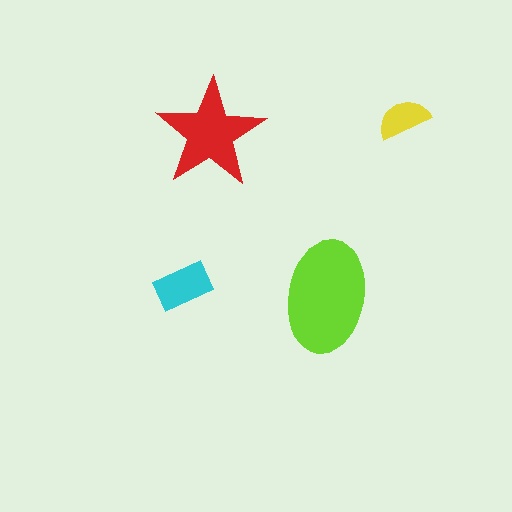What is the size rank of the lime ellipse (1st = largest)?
1st.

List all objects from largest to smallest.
The lime ellipse, the red star, the cyan rectangle, the yellow semicircle.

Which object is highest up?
The yellow semicircle is topmost.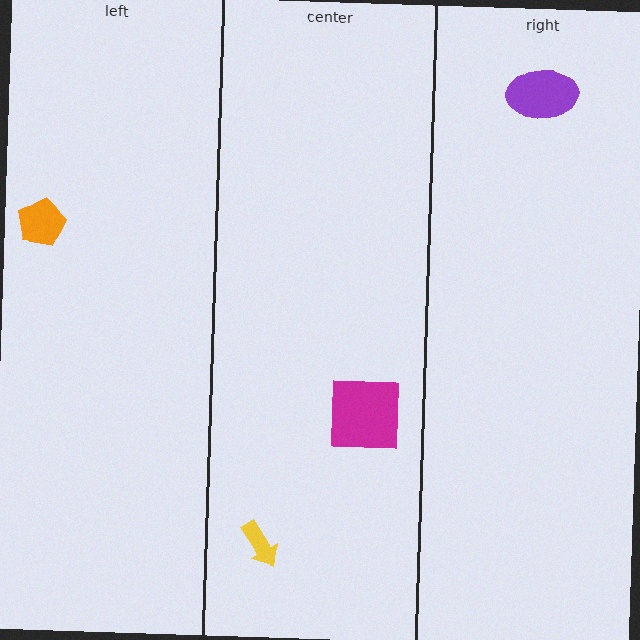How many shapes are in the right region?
1.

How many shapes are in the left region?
1.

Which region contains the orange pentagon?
The left region.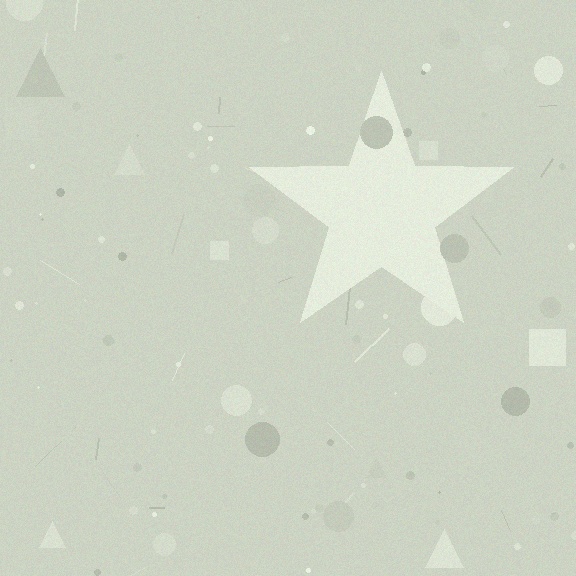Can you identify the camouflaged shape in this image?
The camouflaged shape is a star.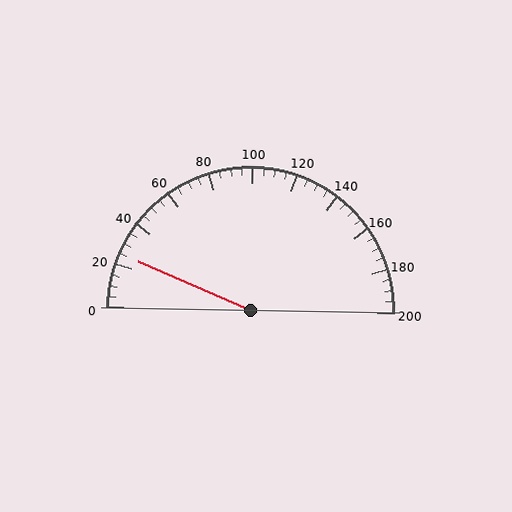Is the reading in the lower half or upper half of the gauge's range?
The reading is in the lower half of the range (0 to 200).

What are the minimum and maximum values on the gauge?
The gauge ranges from 0 to 200.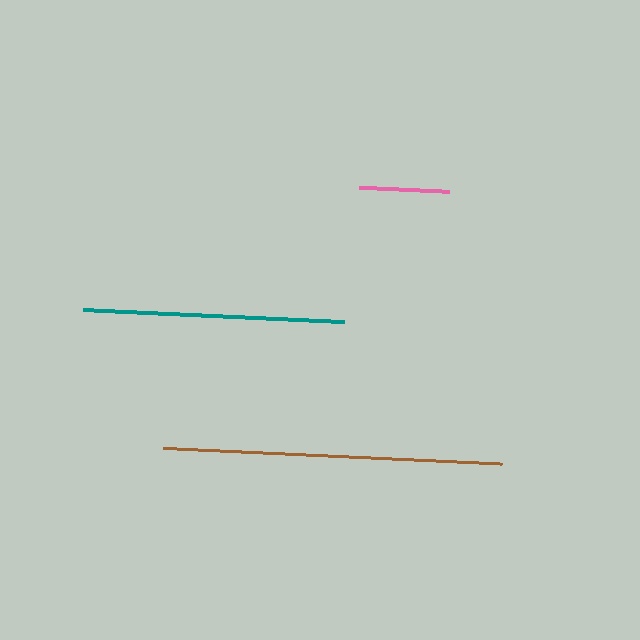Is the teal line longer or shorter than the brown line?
The brown line is longer than the teal line.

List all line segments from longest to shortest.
From longest to shortest: brown, teal, pink.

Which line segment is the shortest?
The pink line is the shortest at approximately 89 pixels.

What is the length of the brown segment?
The brown segment is approximately 339 pixels long.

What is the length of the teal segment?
The teal segment is approximately 261 pixels long.